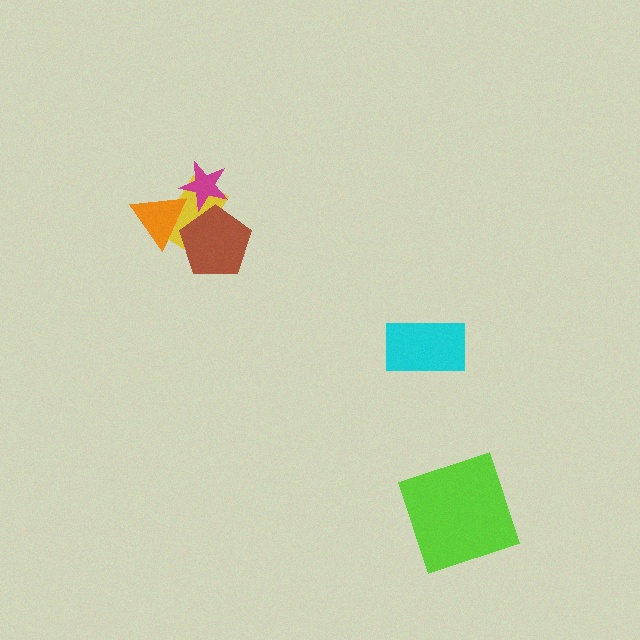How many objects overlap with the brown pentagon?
2 objects overlap with the brown pentagon.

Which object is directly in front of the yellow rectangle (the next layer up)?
The magenta star is directly in front of the yellow rectangle.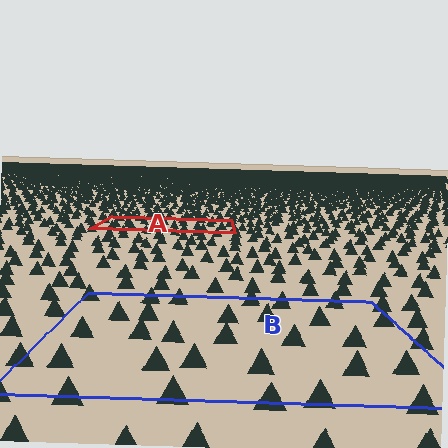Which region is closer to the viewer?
Region B is closer. The texture elements there are larger and more spread out.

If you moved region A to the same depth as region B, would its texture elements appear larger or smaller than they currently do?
They would appear larger. At a closer depth, the same texture elements are projected at a bigger on-screen size.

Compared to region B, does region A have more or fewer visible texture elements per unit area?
Region A has more texture elements per unit area — they are packed more densely because it is farther away.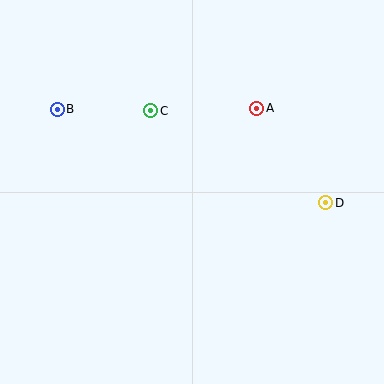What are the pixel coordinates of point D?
Point D is at (326, 203).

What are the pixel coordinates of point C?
Point C is at (151, 111).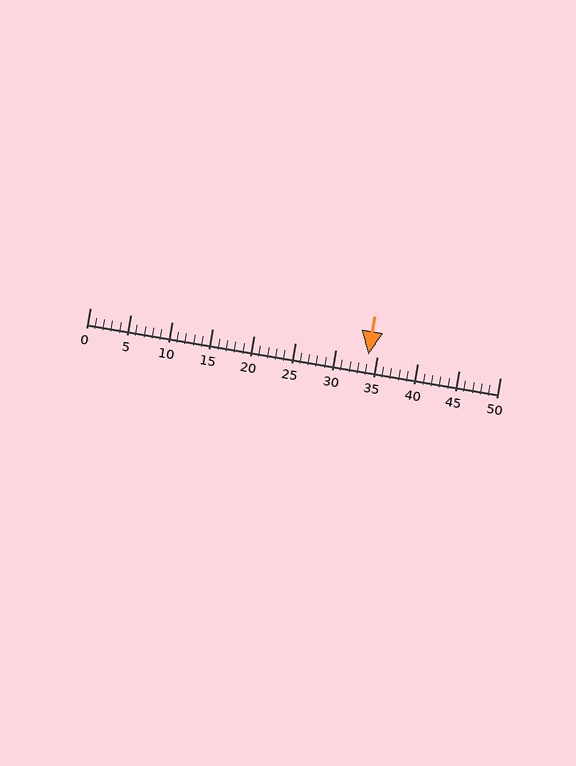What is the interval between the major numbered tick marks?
The major tick marks are spaced 5 units apart.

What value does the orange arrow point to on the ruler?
The orange arrow points to approximately 34.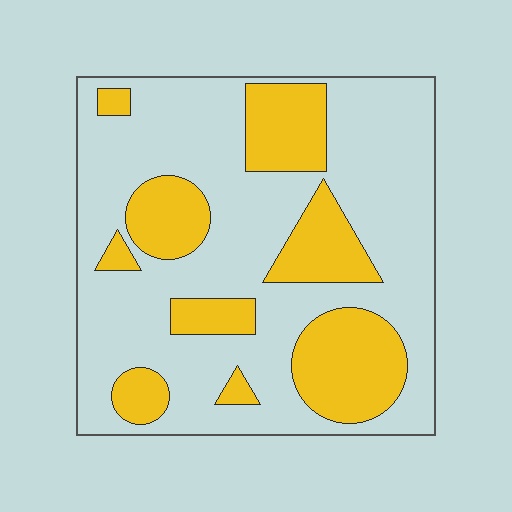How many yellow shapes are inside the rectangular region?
9.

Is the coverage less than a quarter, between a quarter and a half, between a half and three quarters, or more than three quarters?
Between a quarter and a half.